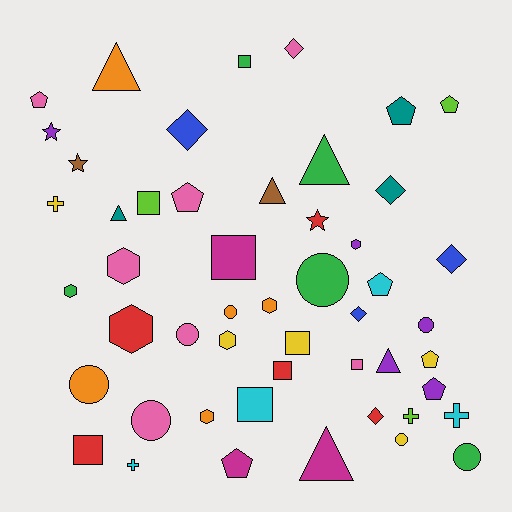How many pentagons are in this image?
There are 8 pentagons.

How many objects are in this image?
There are 50 objects.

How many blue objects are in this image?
There are 3 blue objects.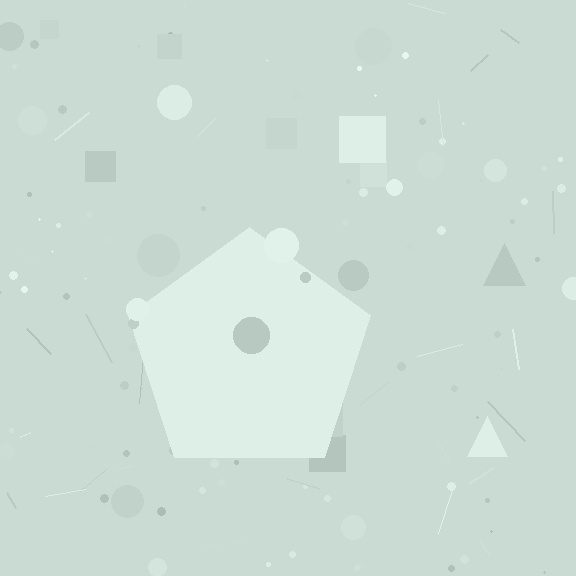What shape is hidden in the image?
A pentagon is hidden in the image.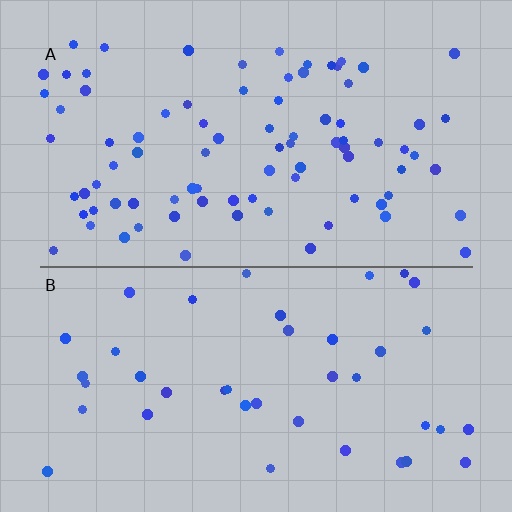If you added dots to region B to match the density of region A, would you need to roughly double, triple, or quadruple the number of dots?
Approximately double.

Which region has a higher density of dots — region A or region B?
A (the top).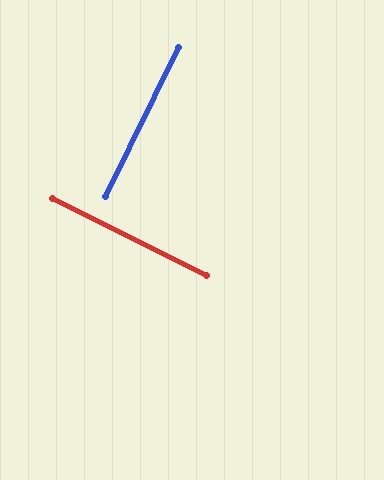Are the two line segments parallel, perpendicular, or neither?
Perpendicular — they meet at approximately 90°.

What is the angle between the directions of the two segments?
Approximately 90 degrees.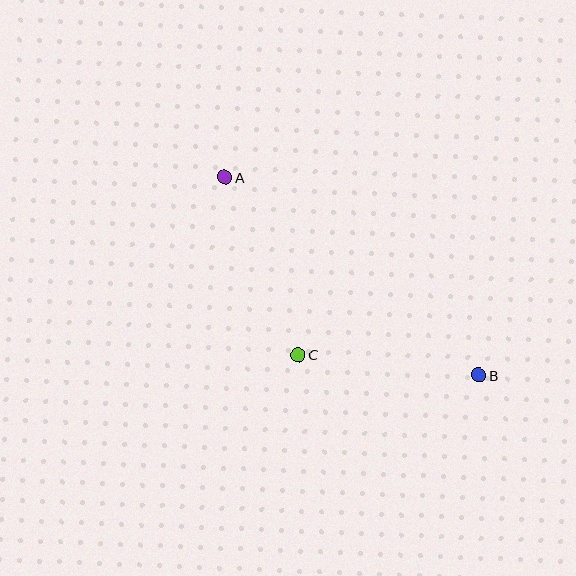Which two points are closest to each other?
Points B and C are closest to each other.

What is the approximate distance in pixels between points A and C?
The distance between A and C is approximately 192 pixels.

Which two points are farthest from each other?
Points A and B are farthest from each other.